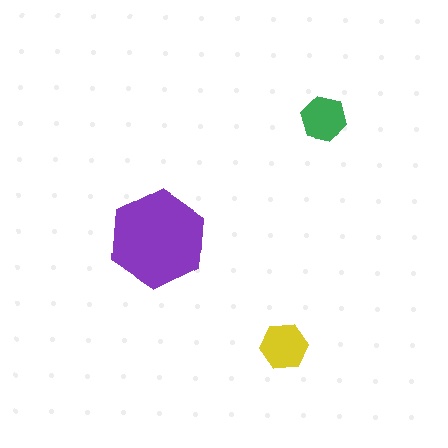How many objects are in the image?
There are 3 objects in the image.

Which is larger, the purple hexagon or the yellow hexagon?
The purple one.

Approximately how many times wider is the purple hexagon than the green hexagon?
About 2 times wider.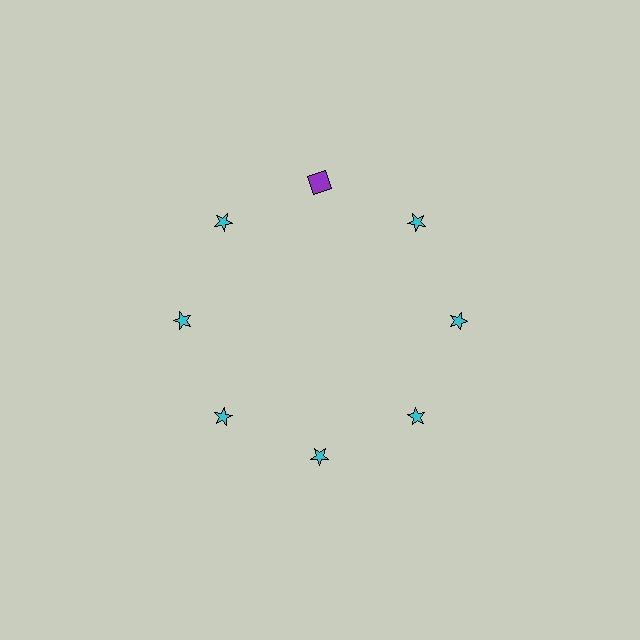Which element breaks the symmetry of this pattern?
The purple square at roughly the 12 o'clock position breaks the symmetry. All other shapes are cyan stars.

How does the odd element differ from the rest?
It differs in both color (purple instead of cyan) and shape (square instead of star).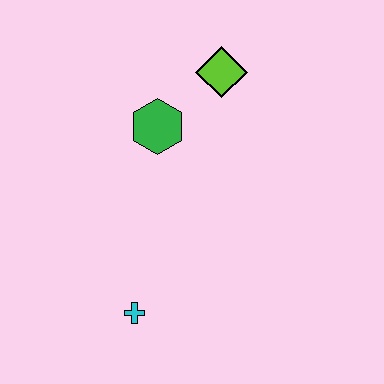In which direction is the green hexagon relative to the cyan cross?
The green hexagon is above the cyan cross.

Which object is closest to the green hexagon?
The lime diamond is closest to the green hexagon.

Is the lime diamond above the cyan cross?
Yes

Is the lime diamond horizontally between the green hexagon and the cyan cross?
No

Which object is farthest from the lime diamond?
The cyan cross is farthest from the lime diamond.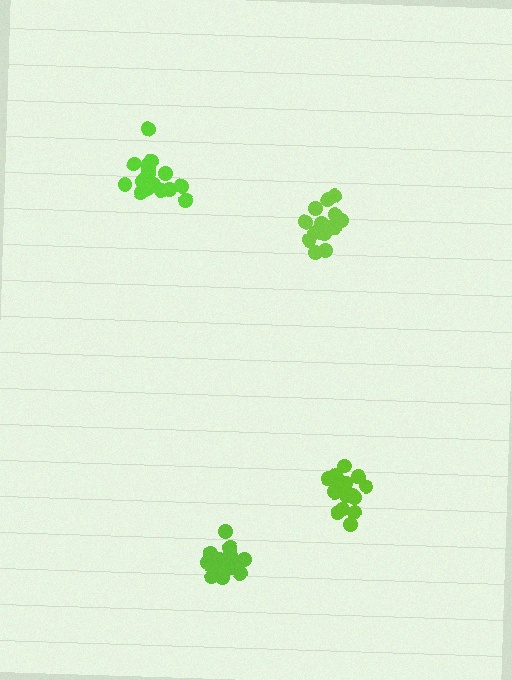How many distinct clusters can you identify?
There are 4 distinct clusters.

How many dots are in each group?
Group 1: 19 dots, Group 2: 16 dots, Group 3: 18 dots, Group 4: 16 dots (69 total).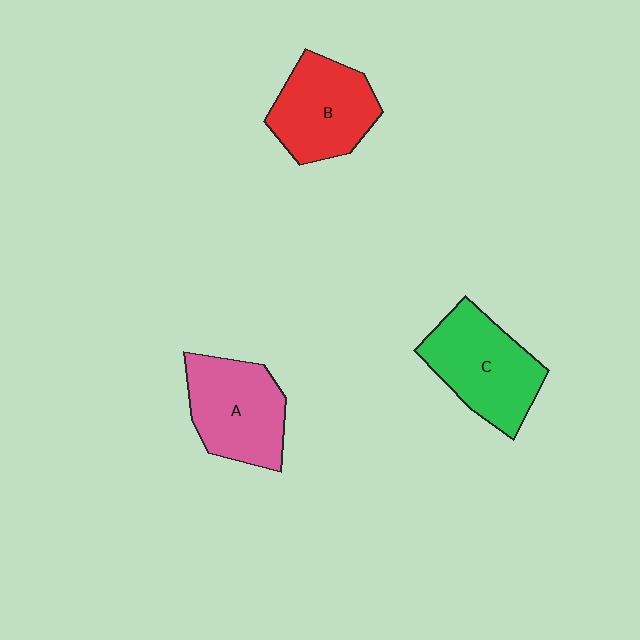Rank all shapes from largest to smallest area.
From largest to smallest: C (green), A (pink), B (red).